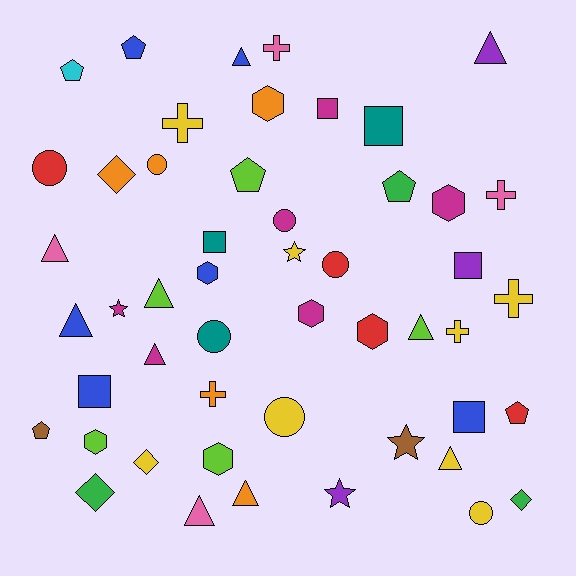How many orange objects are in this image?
There are 5 orange objects.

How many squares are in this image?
There are 6 squares.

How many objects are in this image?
There are 50 objects.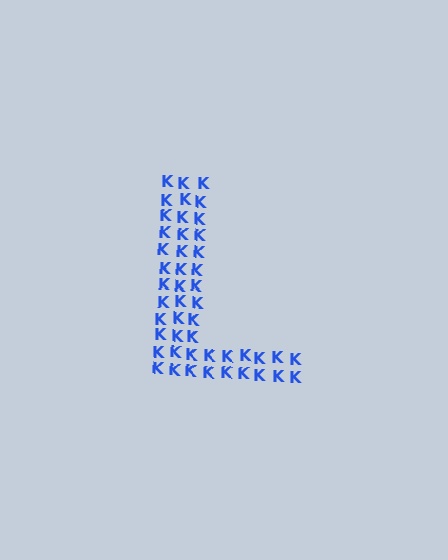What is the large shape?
The large shape is the letter L.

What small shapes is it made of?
It is made of small letter K's.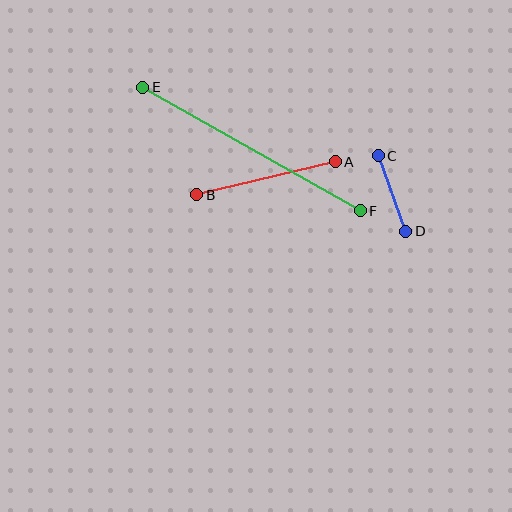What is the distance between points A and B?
The distance is approximately 142 pixels.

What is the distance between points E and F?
The distance is approximately 250 pixels.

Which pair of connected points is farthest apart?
Points E and F are farthest apart.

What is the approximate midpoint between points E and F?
The midpoint is at approximately (251, 149) pixels.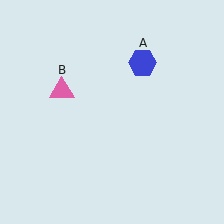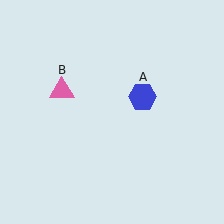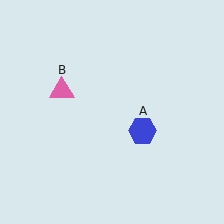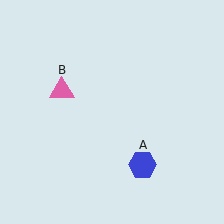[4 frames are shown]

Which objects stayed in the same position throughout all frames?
Pink triangle (object B) remained stationary.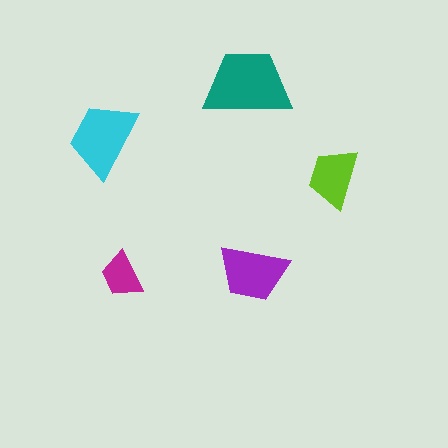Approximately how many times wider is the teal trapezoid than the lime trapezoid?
About 1.5 times wider.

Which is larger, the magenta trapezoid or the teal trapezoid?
The teal one.